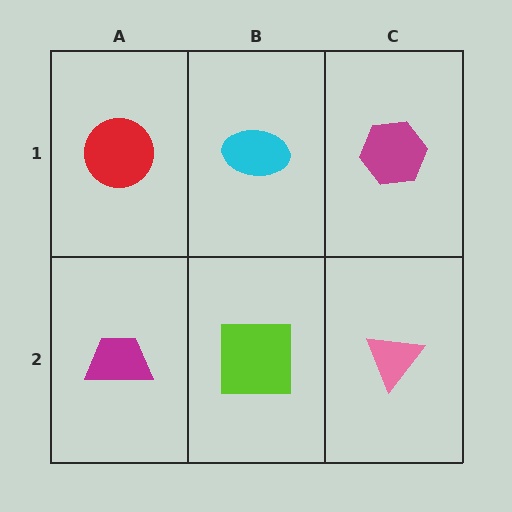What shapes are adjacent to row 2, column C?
A magenta hexagon (row 1, column C), a lime square (row 2, column B).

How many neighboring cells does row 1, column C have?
2.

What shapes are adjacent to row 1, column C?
A pink triangle (row 2, column C), a cyan ellipse (row 1, column B).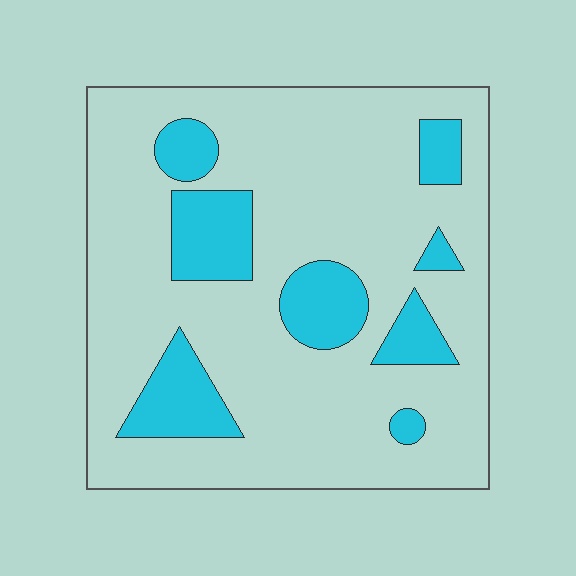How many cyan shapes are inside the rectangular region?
8.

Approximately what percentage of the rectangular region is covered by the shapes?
Approximately 20%.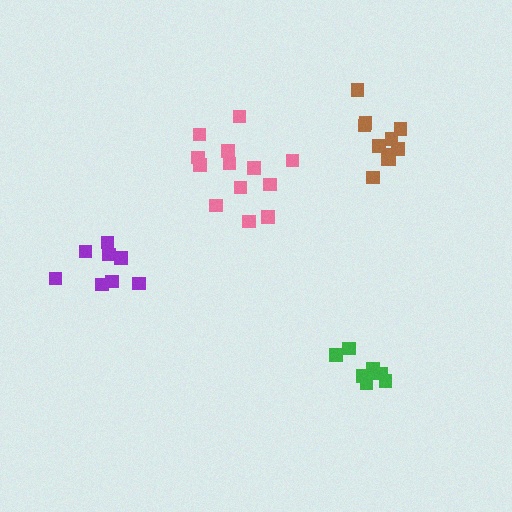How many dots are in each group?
Group 1: 8 dots, Group 2: 11 dots, Group 3: 13 dots, Group 4: 8 dots (40 total).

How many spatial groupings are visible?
There are 4 spatial groupings.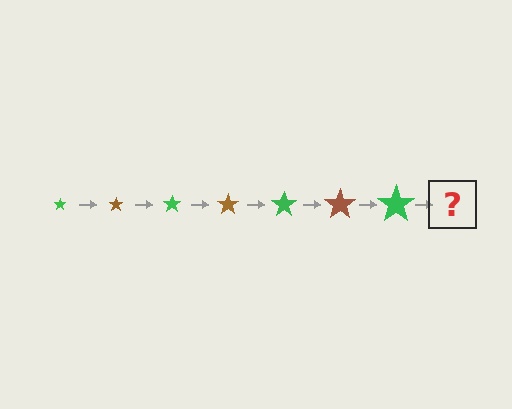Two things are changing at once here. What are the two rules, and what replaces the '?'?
The two rules are that the star grows larger each step and the color cycles through green and brown. The '?' should be a brown star, larger than the previous one.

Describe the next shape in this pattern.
It should be a brown star, larger than the previous one.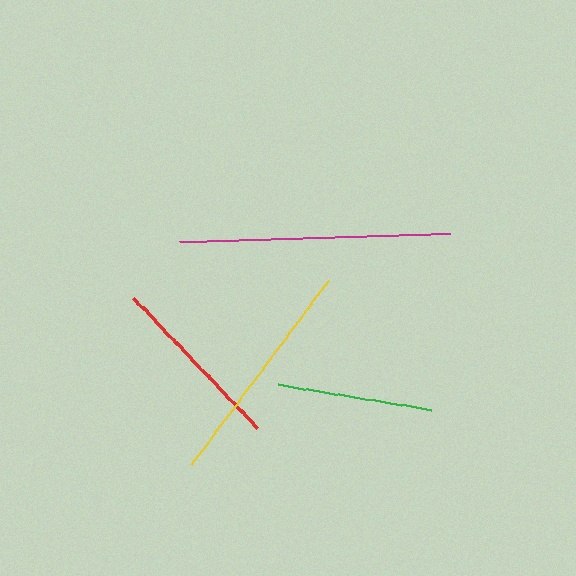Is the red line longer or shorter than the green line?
The red line is longer than the green line.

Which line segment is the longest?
The magenta line is the longest at approximately 272 pixels.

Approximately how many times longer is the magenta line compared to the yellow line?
The magenta line is approximately 1.2 times the length of the yellow line.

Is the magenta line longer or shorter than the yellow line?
The magenta line is longer than the yellow line.